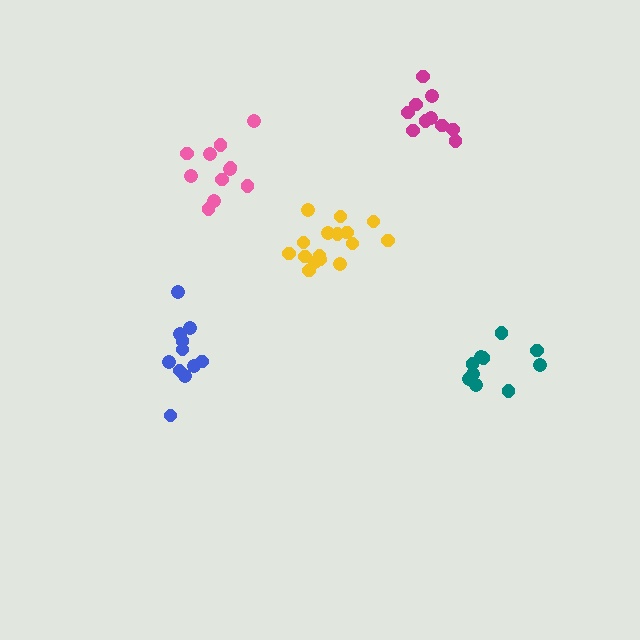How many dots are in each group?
Group 1: 10 dots, Group 2: 16 dots, Group 3: 11 dots, Group 4: 10 dots, Group 5: 11 dots (58 total).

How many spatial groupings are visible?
There are 5 spatial groupings.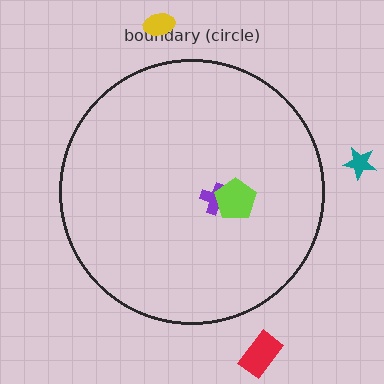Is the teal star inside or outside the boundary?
Outside.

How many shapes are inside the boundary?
2 inside, 3 outside.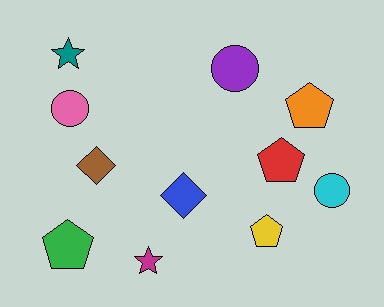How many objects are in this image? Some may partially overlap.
There are 11 objects.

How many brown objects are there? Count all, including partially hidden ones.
There is 1 brown object.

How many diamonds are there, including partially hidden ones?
There are 2 diamonds.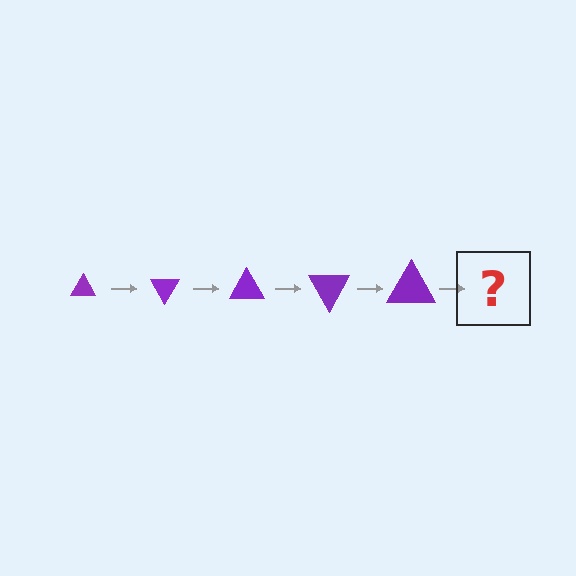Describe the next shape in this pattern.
It should be a triangle, larger than the previous one and rotated 300 degrees from the start.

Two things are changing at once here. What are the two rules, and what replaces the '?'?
The two rules are that the triangle grows larger each step and it rotates 60 degrees each step. The '?' should be a triangle, larger than the previous one and rotated 300 degrees from the start.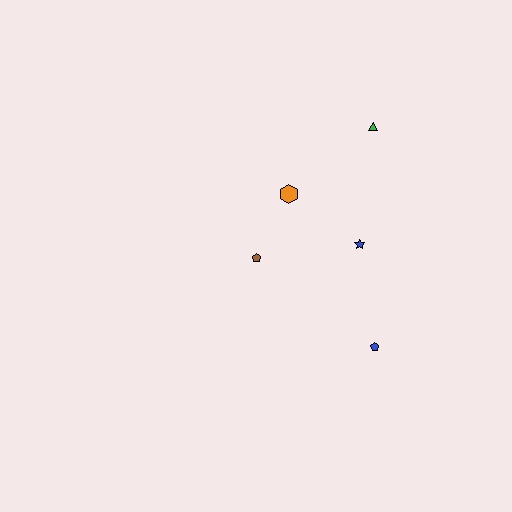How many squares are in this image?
There are no squares.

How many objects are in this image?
There are 5 objects.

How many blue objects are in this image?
There are 2 blue objects.